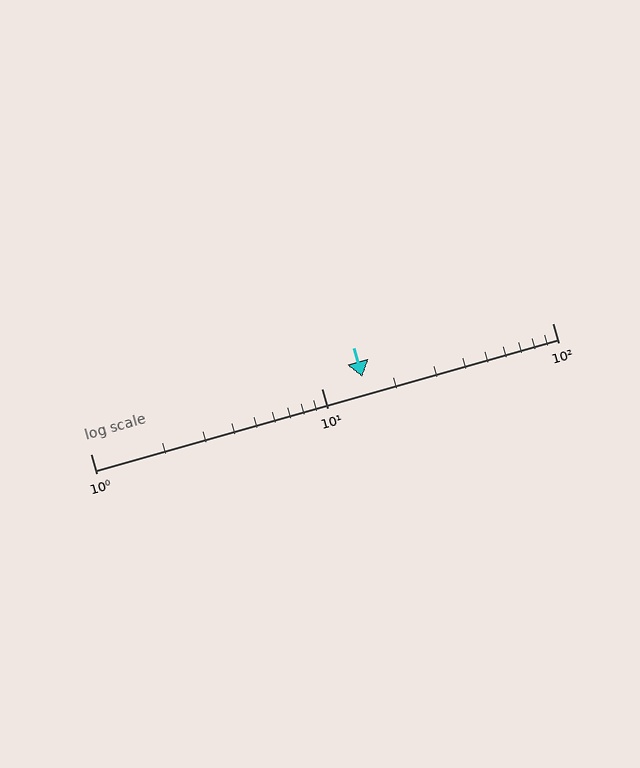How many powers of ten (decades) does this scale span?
The scale spans 2 decades, from 1 to 100.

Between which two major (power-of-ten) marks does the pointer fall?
The pointer is between 10 and 100.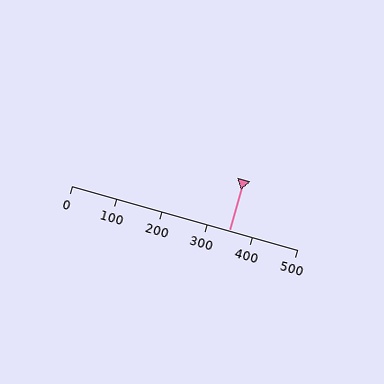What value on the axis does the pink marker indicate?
The marker indicates approximately 350.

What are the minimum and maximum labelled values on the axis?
The axis runs from 0 to 500.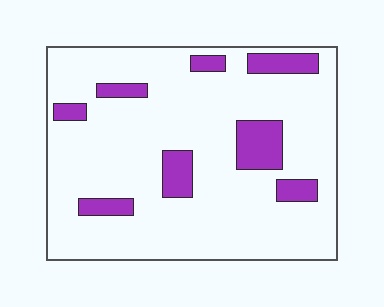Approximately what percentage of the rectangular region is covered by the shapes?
Approximately 15%.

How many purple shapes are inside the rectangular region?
8.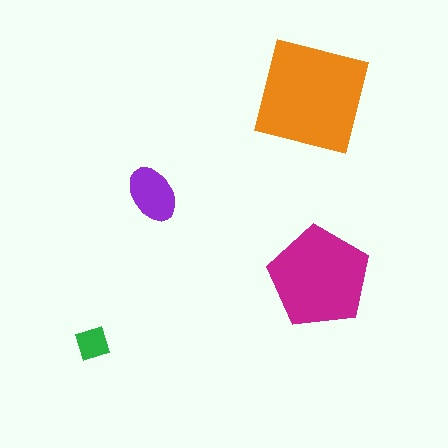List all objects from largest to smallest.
The orange square, the magenta pentagon, the purple ellipse, the green diamond.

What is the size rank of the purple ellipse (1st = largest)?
3rd.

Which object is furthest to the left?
The green diamond is leftmost.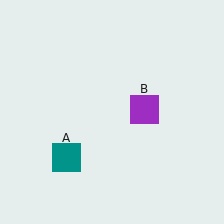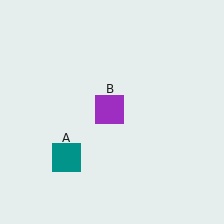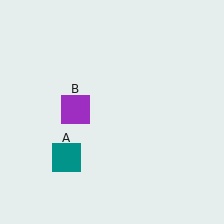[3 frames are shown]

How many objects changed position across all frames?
1 object changed position: purple square (object B).